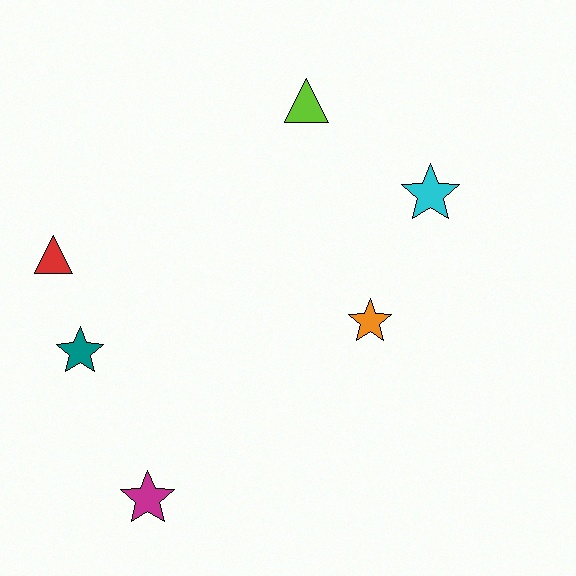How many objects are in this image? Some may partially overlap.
There are 6 objects.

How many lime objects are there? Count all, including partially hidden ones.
There is 1 lime object.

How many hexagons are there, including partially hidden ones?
There are no hexagons.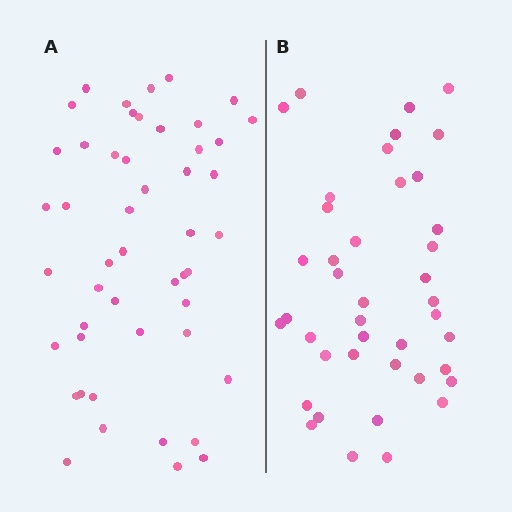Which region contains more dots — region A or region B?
Region A (the left region) has more dots.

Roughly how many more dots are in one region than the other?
Region A has roughly 8 or so more dots than region B.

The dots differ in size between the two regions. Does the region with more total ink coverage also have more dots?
No. Region B has more total ink coverage because its dots are larger, but region A actually contains more individual dots. Total area can be misleading — the number of items is what matters here.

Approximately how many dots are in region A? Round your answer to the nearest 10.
About 50 dots. (The exact count is 49, which rounds to 50.)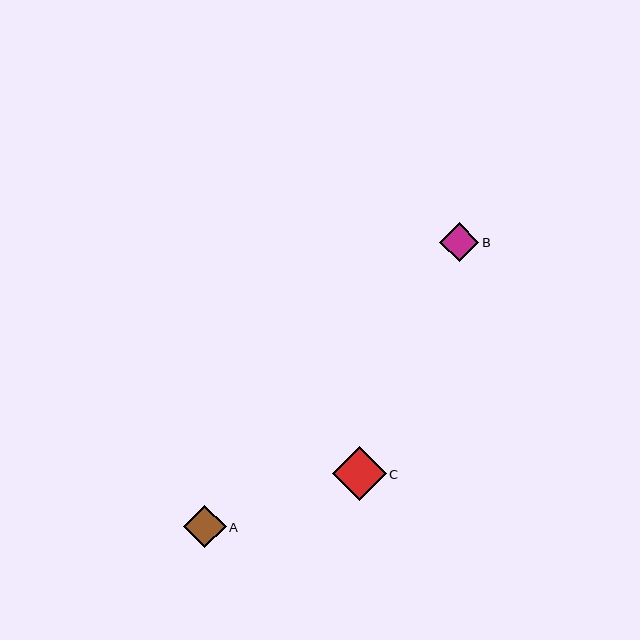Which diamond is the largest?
Diamond C is the largest with a size of approximately 54 pixels.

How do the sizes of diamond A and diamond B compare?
Diamond A and diamond B are approximately the same size.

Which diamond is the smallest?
Diamond B is the smallest with a size of approximately 39 pixels.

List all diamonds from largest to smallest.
From largest to smallest: C, A, B.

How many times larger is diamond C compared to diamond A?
Diamond C is approximately 1.3 times the size of diamond A.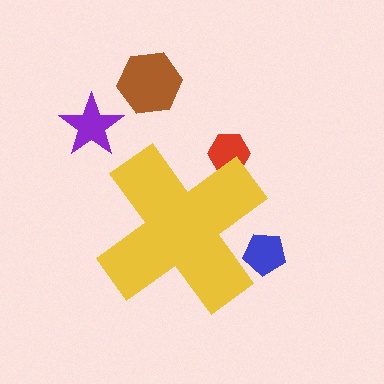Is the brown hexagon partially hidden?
No, the brown hexagon is fully visible.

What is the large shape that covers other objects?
A yellow cross.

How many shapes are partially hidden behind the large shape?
2 shapes are partially hidden.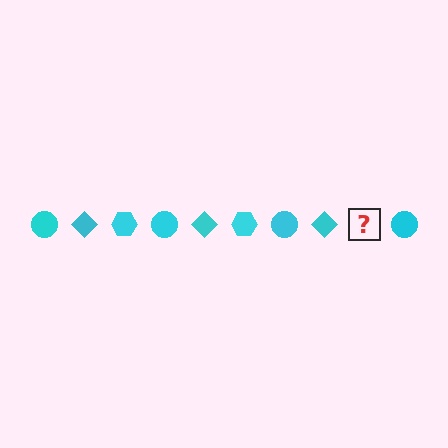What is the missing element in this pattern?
The missing element is a cyan hexagon.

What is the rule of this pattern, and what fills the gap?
The rule is that the pattern cycles through circle, diamond, hexagon shapes in cyan. The gap should be filled with a cyan hexagon.